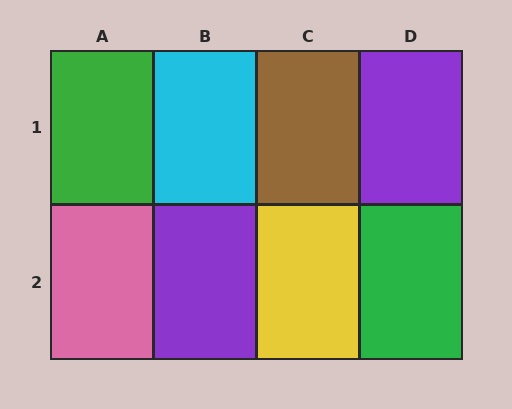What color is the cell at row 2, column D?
Green.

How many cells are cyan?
1 cell is cyan.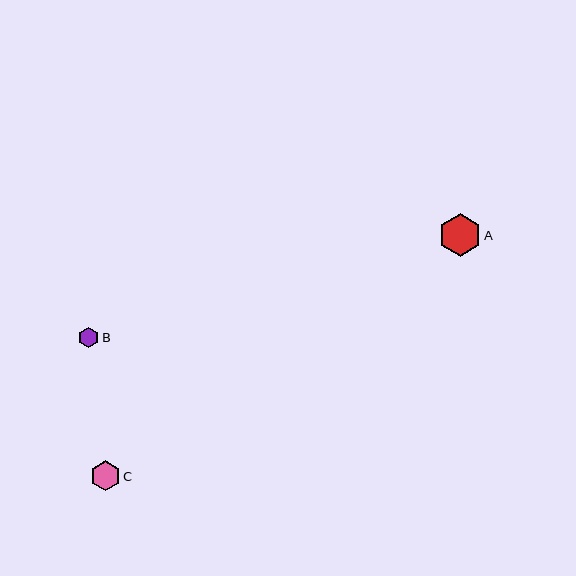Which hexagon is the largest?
Hexagon A is the largest with a size of approximately 43 pixels.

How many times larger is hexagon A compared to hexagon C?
Hexagon A is approximately 1.4 times the size of hexagon C.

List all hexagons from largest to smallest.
From largest to smallest: A, C, B.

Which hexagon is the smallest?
Hexagon B is the smallest with a size of approximately 21 pixels.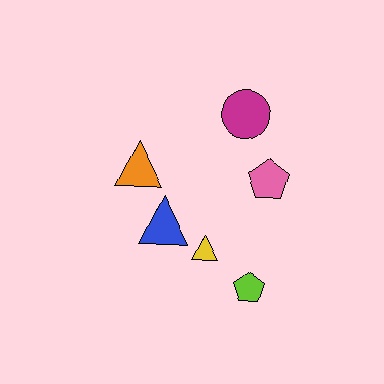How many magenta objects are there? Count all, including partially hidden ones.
There is 1 magenta object.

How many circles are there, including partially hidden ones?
There is 1 circle.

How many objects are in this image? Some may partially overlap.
There are 6 objects.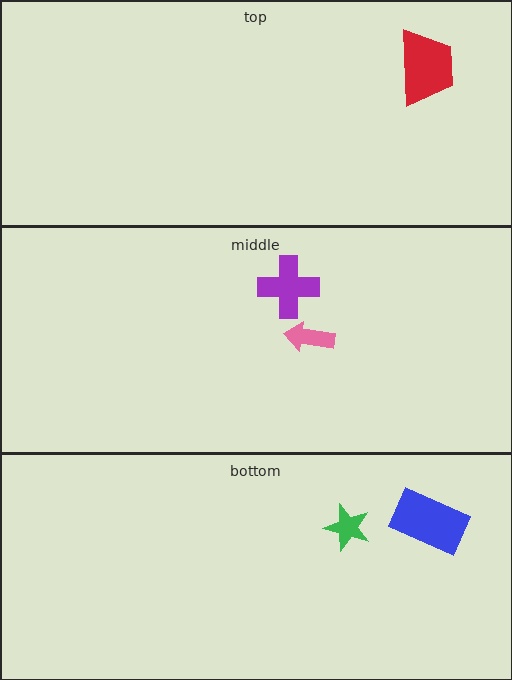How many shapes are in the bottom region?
2.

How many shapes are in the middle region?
2.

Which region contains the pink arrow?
The middle region.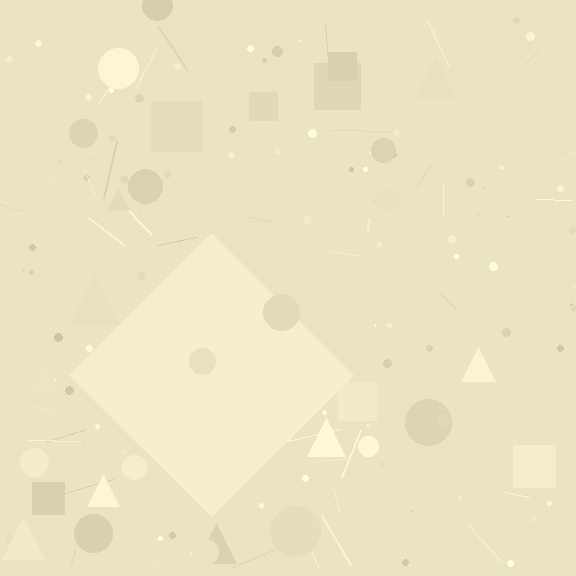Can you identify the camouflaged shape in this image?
The camouflaged shape is a diamond.